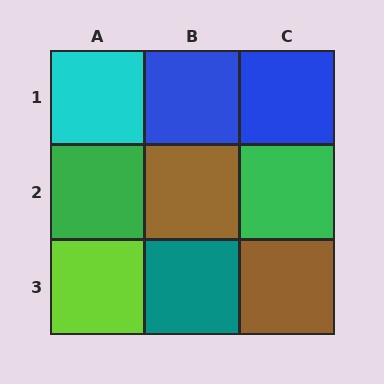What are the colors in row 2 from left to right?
Green, brown, green.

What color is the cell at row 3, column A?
Lime.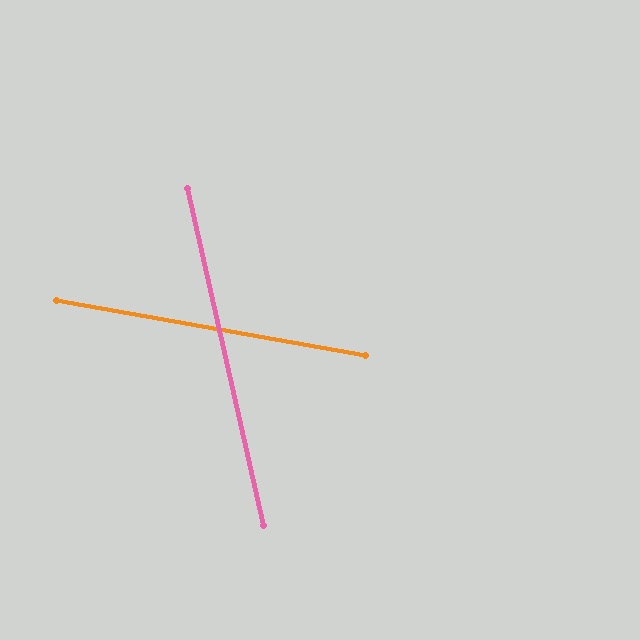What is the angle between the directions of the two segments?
Approximately 67 degrees.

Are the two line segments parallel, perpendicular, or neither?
Neither parallel nor perpendicular — they differ by about 67°.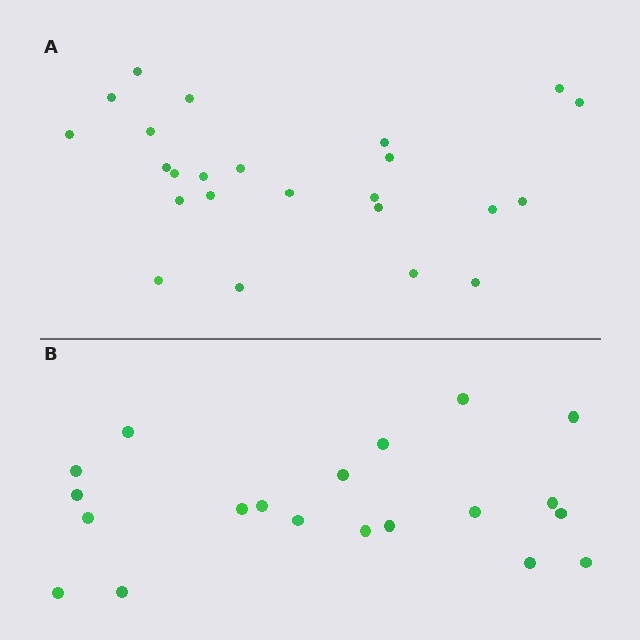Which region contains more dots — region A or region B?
Region A (the top region) has more dots.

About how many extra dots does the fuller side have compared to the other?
Region A has about 4 more dots than region B.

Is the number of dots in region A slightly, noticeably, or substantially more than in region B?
Region A has only slightly more — the two regions are fairly close. The ratio is roughly 1.2 to 1.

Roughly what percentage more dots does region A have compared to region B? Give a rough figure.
About 20% more.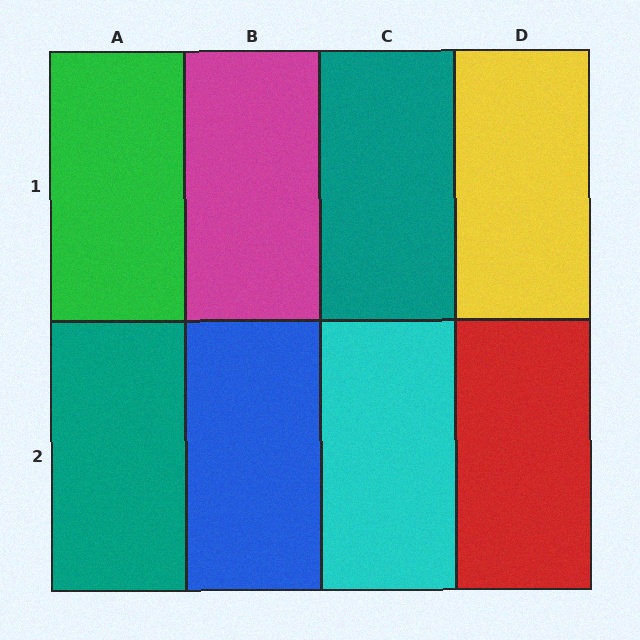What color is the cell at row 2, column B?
Blue.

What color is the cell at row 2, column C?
Cyan.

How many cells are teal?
2 cells are teal.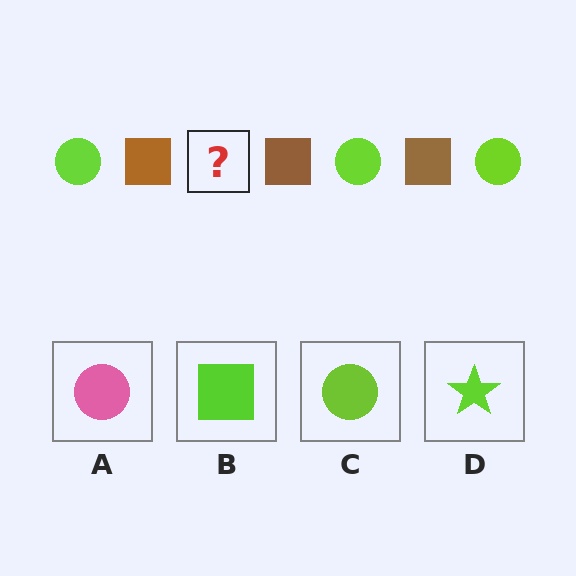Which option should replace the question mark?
Option C.